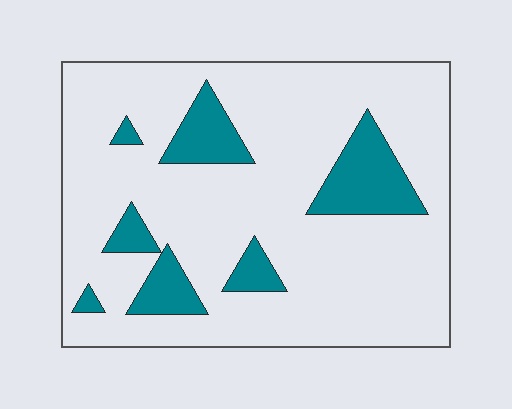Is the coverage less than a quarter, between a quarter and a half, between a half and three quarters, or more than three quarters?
Less than a quarter.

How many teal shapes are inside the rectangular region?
7.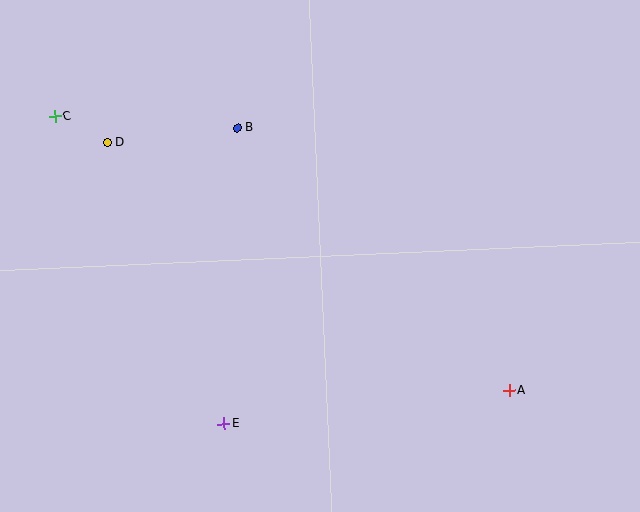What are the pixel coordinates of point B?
Point B is at (238, 128).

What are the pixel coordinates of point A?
Point A is at (509, 391).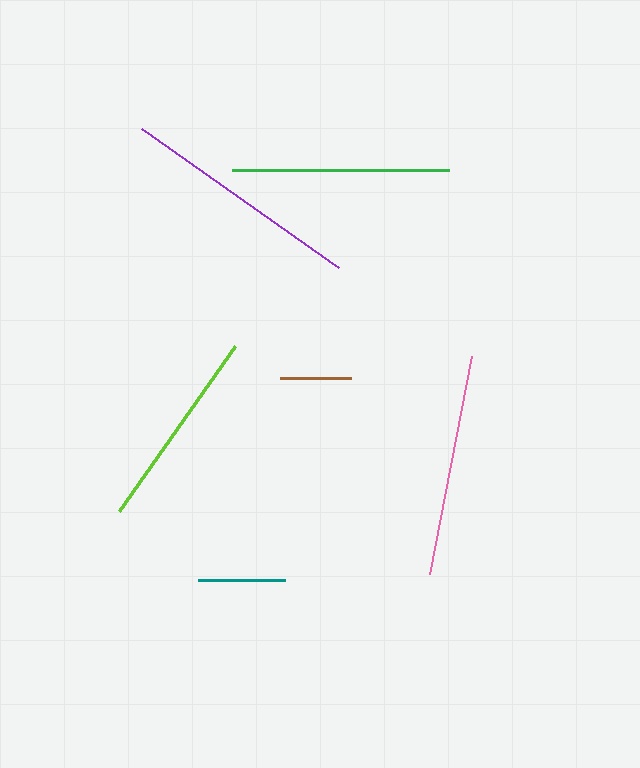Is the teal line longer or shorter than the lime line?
The lime line is longer than the teal line.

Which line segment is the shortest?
The brown line is the shortest at approximately 72 pixels.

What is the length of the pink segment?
The pink segment is approximately 222 pixels long.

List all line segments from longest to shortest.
From longest to shortest: purple, pink, green, lime, teal, brown.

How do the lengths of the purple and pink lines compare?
The purple and pink lines are approximately the same length.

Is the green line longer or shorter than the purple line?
The purple line is longer than the green line.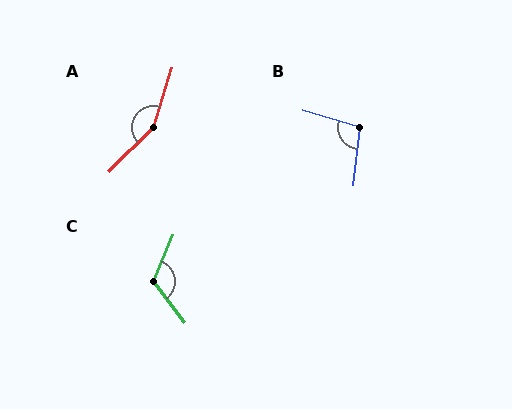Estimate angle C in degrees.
Approximately 120 degrees.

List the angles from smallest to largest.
B (100°), C (120°), A (152°).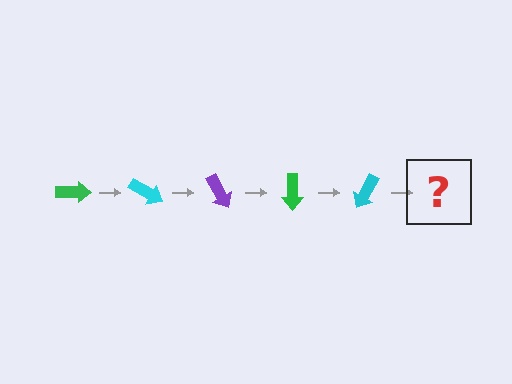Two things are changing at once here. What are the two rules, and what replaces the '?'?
The two rules are that it rotates 30 degrees each step and the color cycles through green, cyan, and purple. The '?' should be a purple arrow, rotated 150 degrees from the start.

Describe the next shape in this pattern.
It should be a purple arrow, rotated 150 degrees from the start.